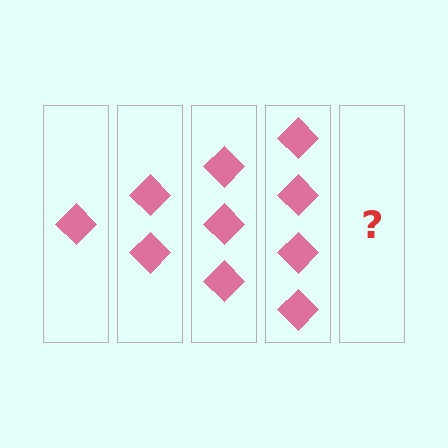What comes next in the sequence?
The next element should be 5 diamonds.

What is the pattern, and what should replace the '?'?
The pattern is that each step adds one more diamond. The '?' should be 5 diamonds.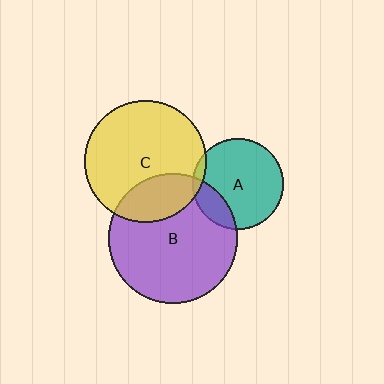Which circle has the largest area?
Circle B (purple).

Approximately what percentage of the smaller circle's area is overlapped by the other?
Approximately 20%.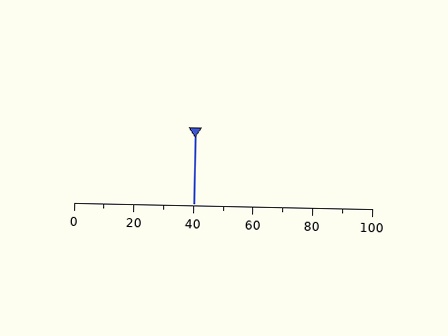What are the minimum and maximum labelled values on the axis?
The axis runs from 0 to 100.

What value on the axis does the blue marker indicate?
The marker indicates approximately 40.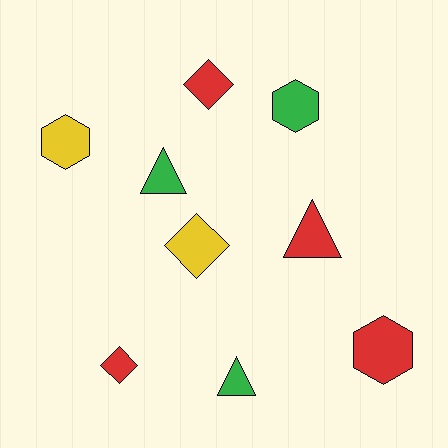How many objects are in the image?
There are 9 objects.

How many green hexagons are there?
There is 1 green hexagon.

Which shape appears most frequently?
Triangle, with 3 objects.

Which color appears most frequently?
Red, with 4 objects.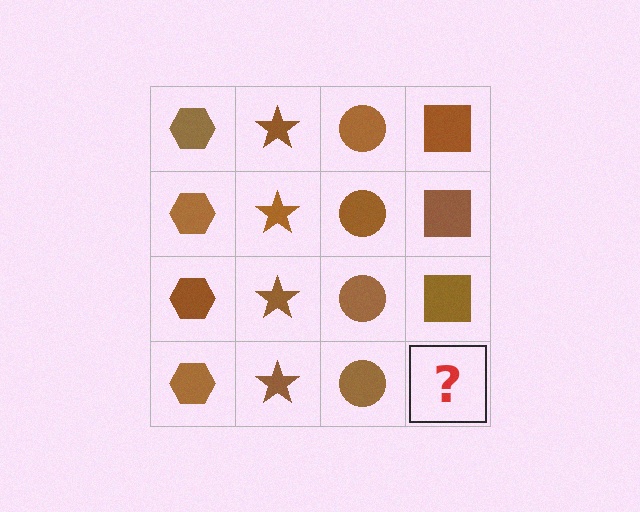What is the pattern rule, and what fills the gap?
The rule is that each column has a consistent shape. The gap should be filled with a brown square.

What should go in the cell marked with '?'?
The missing cell should contain a brown square.